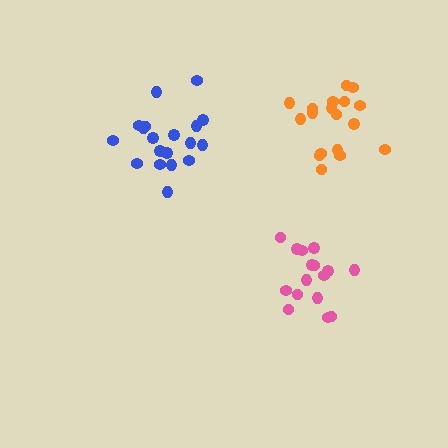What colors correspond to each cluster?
The clusters are colored: blue, orange, pink.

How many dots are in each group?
Group 1: 19 dots, Group 2: 18 dots, Group 3: 16 dots (53 total).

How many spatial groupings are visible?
There are 3 spatial groupings.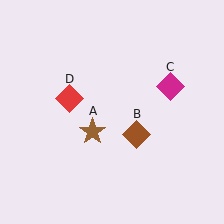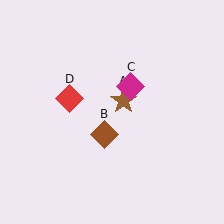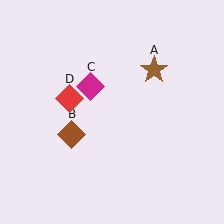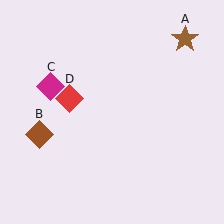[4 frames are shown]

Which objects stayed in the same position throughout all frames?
Red diamond (object D) remained stationary.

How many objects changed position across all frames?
3 objects changed position: brown star (object A), brown diamond (object B), magenta diamond (object C).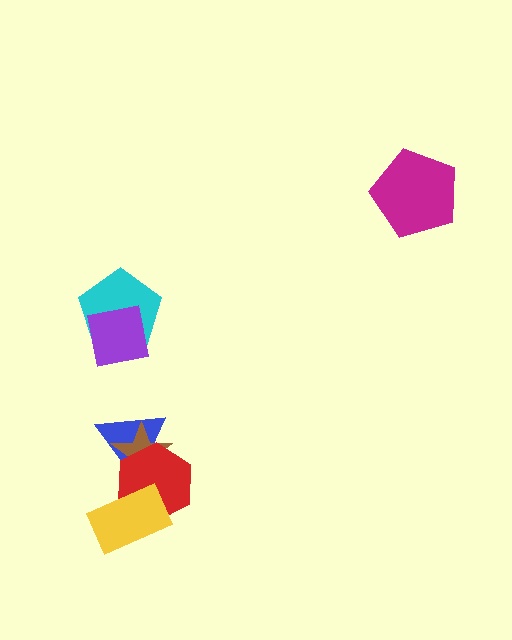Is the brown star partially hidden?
Yes, it is partially covered by another shape.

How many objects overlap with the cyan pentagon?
1 object overlaps with the cyan pentagon.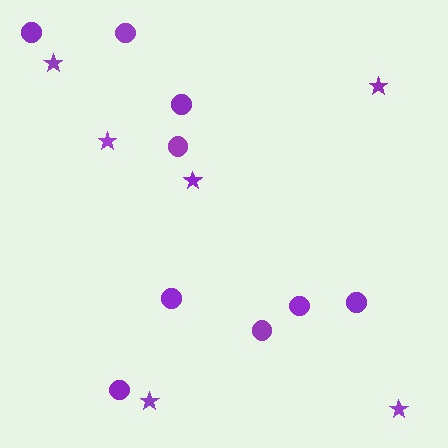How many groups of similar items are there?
There are 2 groups: one group of stars (6) and one group of circles (9).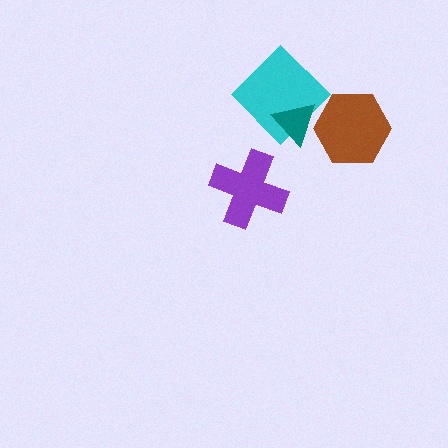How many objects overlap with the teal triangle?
2 objects overlap with the teal triangle.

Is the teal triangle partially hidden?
Yes, it is partially covered by another shape.